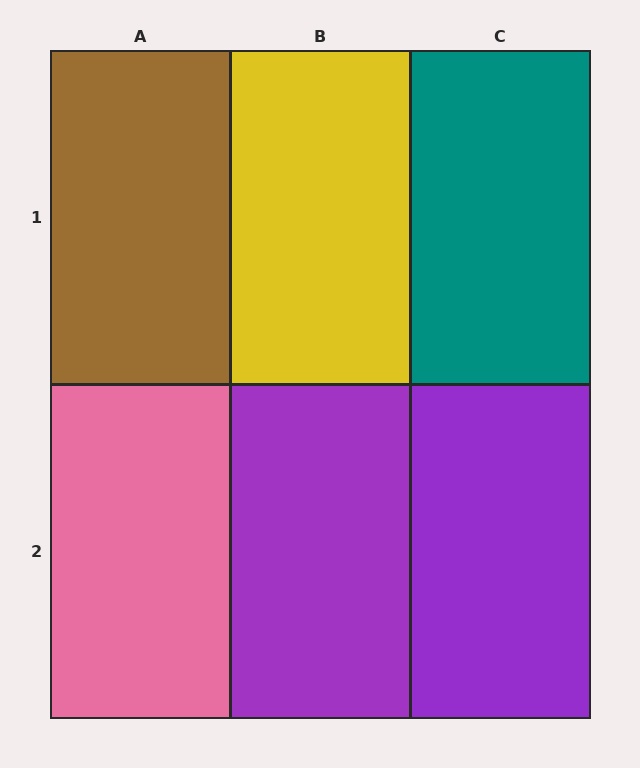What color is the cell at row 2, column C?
Purple.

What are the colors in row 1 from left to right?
Brown, yellow, teal.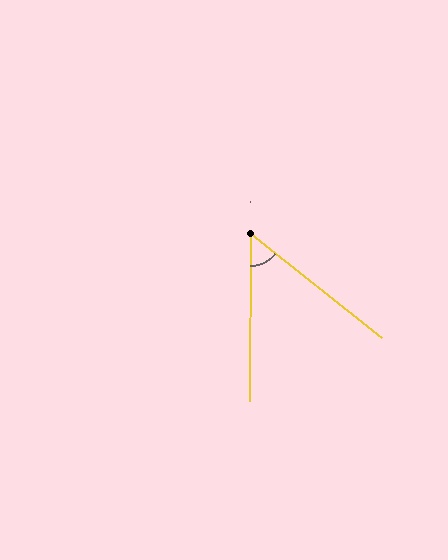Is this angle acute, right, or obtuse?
It is acute.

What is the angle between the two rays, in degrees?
Approximately 52 degrees.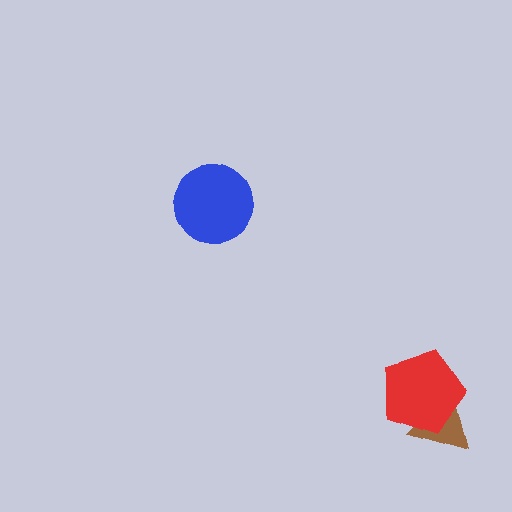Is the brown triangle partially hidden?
Yes, it is partially covered by another shape.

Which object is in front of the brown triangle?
The red pentagon is in front of the brown triangle.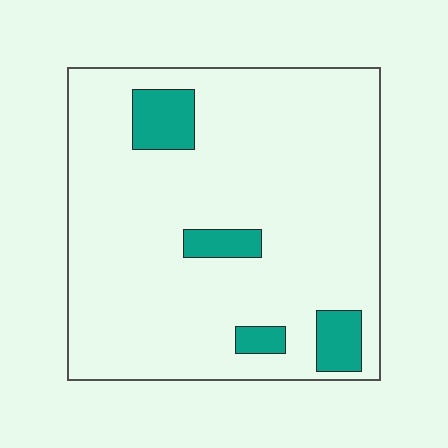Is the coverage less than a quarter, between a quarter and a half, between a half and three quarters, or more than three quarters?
Less than a quarter.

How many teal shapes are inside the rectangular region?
4.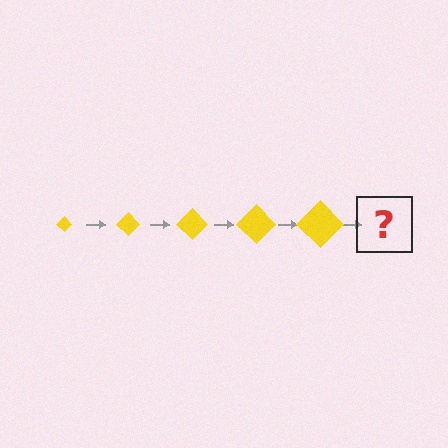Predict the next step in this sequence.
The next step is a yellow diamond, larger than the previous one.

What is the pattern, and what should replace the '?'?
The pattern is that the diamond gets progressively larger each step. The '?' should be a yellow diamond, larger than the previous one.